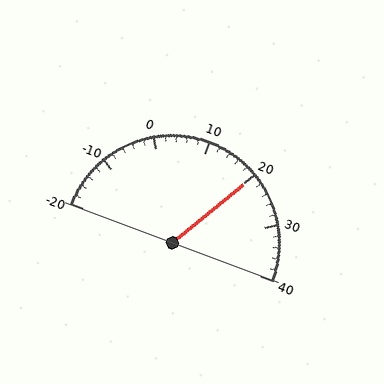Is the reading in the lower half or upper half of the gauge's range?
The reading is in the upper half of the range (-20 to 40).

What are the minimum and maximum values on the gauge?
The gauge ranges from -20 to 40.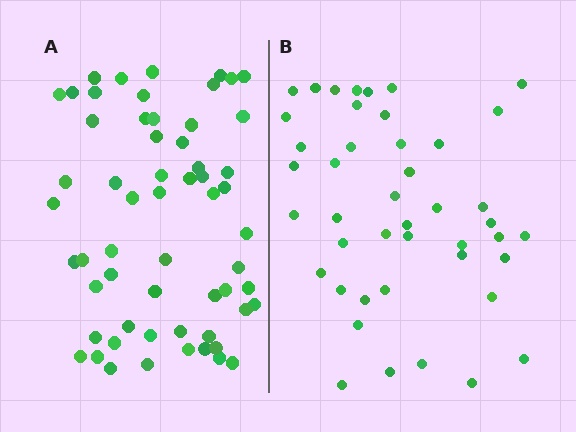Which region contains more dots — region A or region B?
Region A (the left region) has more dots.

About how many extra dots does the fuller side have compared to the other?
Region A has approximately 15 more dots than region B.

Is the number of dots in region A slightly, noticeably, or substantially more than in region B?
Region A has noticeably more, but not dramatically so. The ratio is roughly 1.3 to 1.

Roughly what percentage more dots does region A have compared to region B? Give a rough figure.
About 35% more.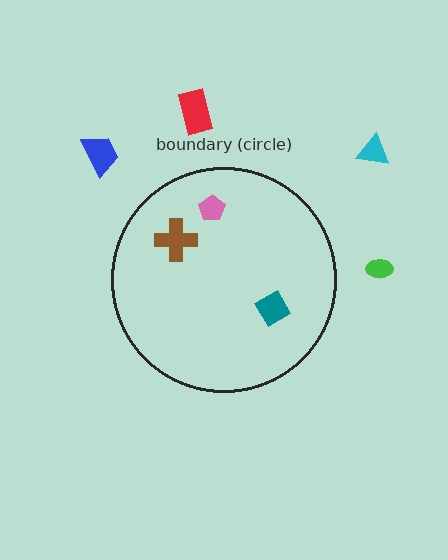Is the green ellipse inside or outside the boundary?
Outside.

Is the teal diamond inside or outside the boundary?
Inside.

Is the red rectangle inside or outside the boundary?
Outside.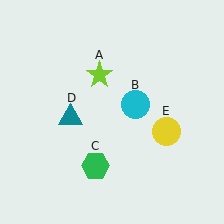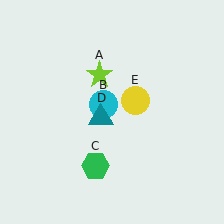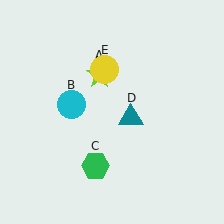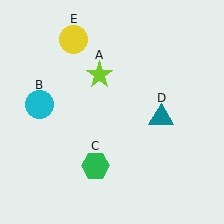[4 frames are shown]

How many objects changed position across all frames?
3 objects changed position: cyan circle (object B), teal triangle (object D), yellow circle (object E).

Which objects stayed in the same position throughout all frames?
Lime star (object A) and green hexagon (object C) remained stationary.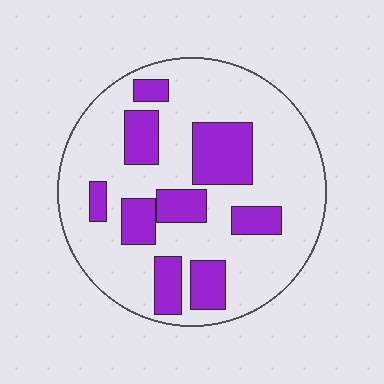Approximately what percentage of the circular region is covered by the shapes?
Approximately 25%.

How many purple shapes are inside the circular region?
9.